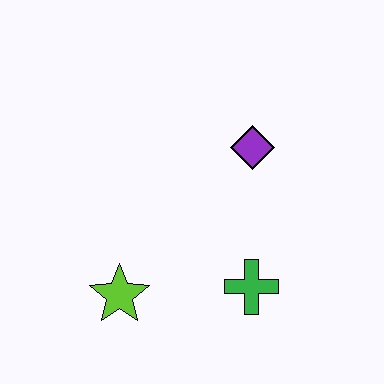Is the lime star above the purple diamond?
No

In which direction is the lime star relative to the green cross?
The lime star is to the left of the green cross.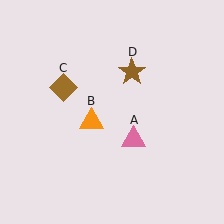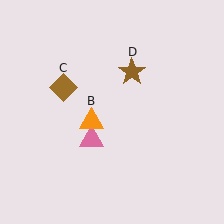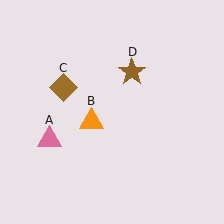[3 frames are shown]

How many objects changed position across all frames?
1 object changed position: pink triangle (object A).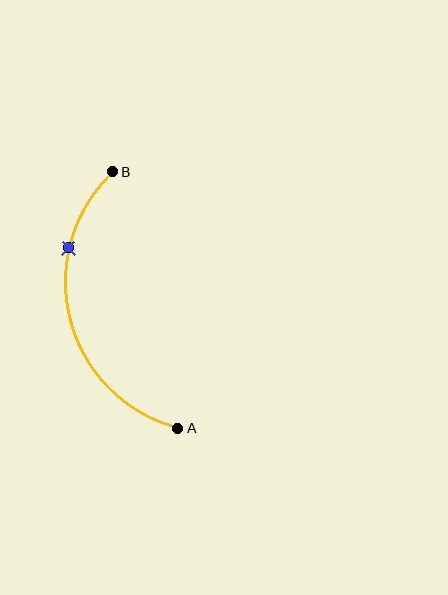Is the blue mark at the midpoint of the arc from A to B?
No. The blue mark lies on the arc but is closer to endpoint B. The arc midpoint would be at the point on the curve equidistant along the arc from both A and B.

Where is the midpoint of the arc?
The arc midpoint is the point on the curve farthest from the straight line joining A and B. It sits to the left of that line.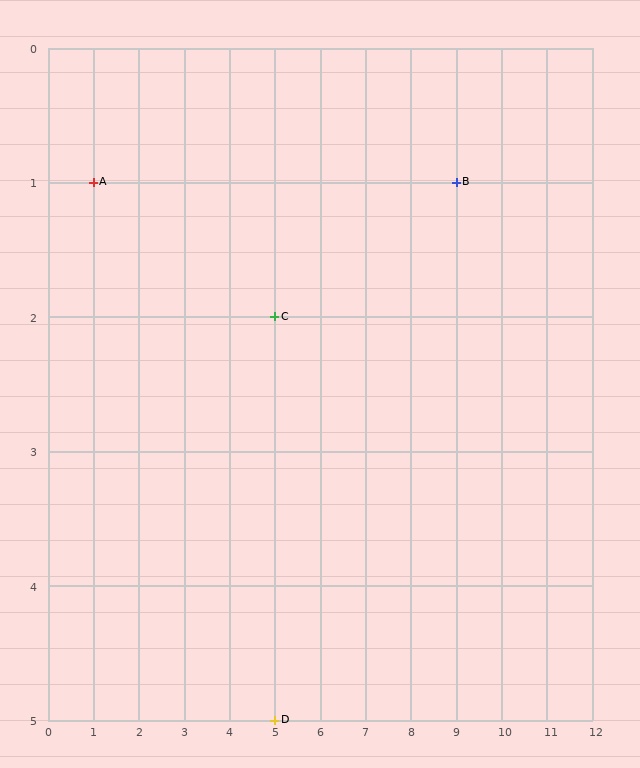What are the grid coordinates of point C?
Point C is at grid coordinates (5, 2).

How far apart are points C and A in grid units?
Points C and A are 4 columns and 1 row apart (about 4.1 grid units diagonally).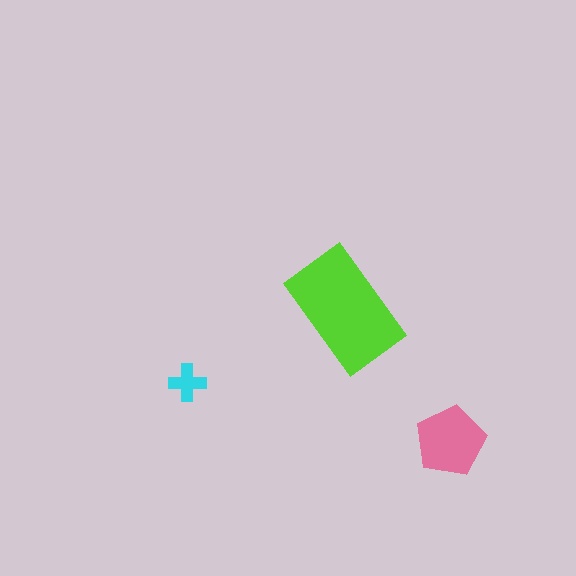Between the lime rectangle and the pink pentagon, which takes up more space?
The lime rectangle.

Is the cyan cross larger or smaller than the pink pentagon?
Smaller.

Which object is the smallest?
The cyan cross.